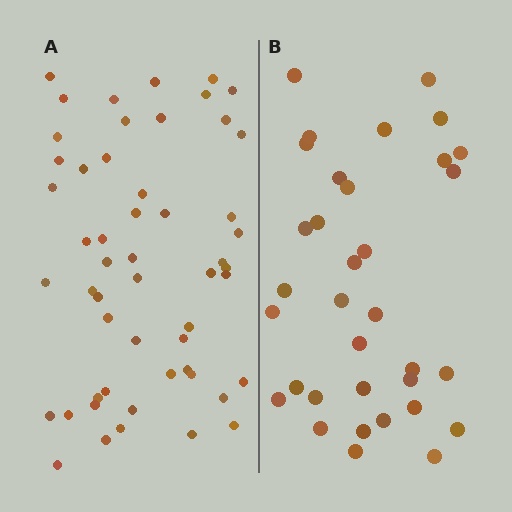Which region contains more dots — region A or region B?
Region A (the left region) has more dots.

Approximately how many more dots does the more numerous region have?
Region A has approximately 20 more dots than region B.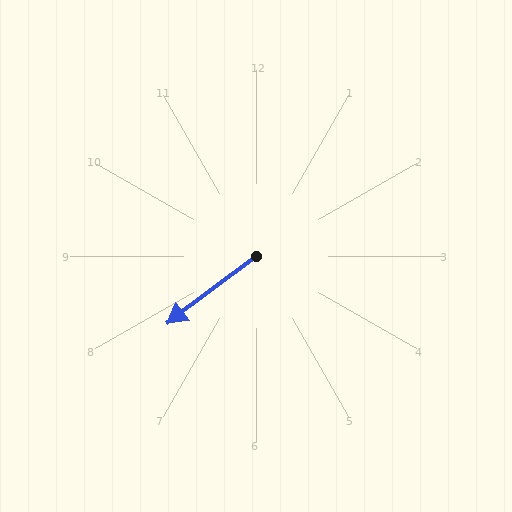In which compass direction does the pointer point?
Southwest.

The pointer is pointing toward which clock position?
Roughly 8 o'clock.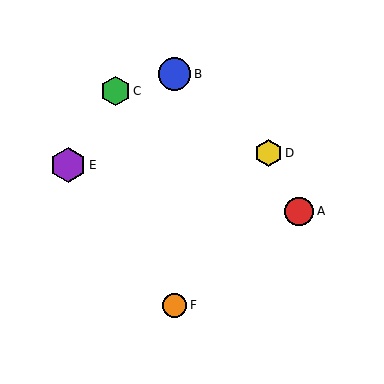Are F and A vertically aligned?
No, F is at x≈175 and A is at x≈299.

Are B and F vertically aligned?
Yes, both are at x≈175.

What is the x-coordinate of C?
Object C is at x≈115.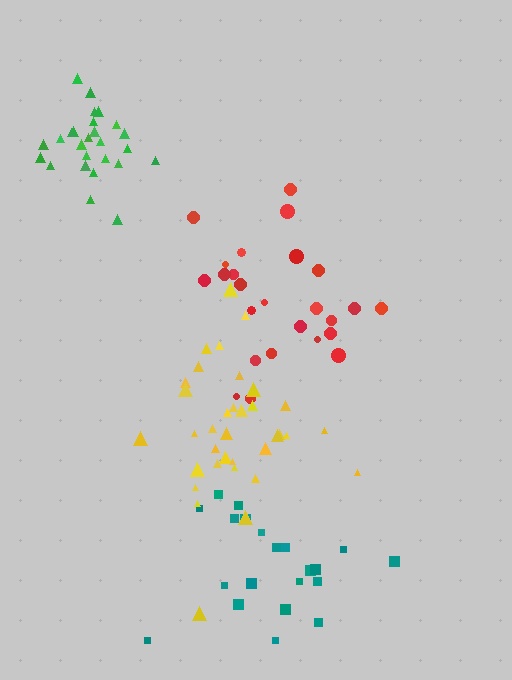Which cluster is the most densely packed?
Green.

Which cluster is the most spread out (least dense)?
Teal.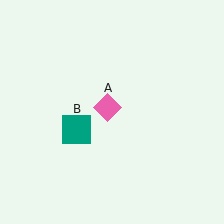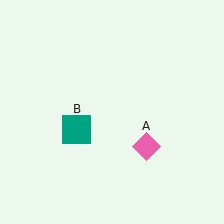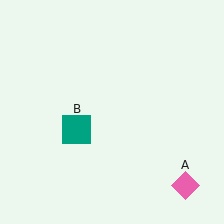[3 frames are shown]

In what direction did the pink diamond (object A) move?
The pink diamond (object A) moved down and to the right.